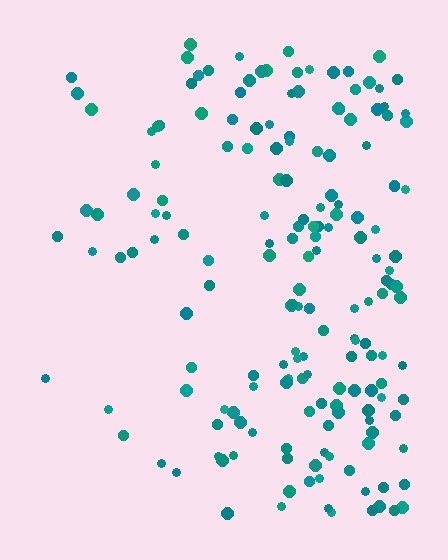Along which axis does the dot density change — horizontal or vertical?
Horizontal.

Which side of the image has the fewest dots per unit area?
The left.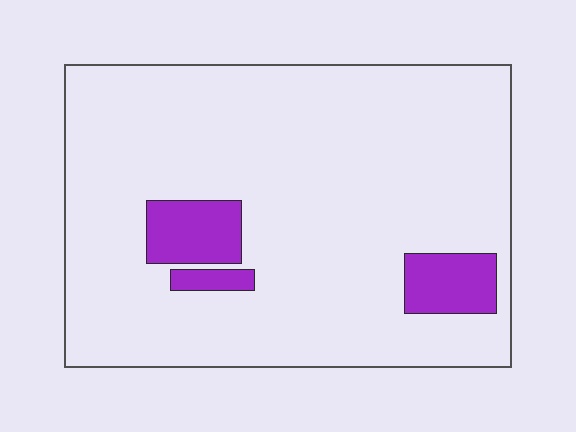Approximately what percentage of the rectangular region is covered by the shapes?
Approximately 10%.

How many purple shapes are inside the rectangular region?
3.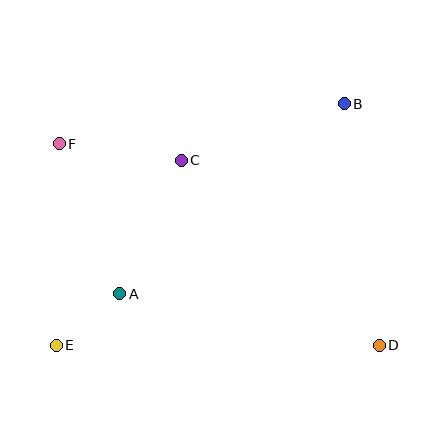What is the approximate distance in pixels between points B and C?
The distance between B and C is approximately 172 pixels.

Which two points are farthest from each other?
Points D and F are farthest from each other.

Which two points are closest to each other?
Points A and E are closest to each other.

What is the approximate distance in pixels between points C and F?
The distance between C and F is approximately 123 pixels.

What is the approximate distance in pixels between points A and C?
The distance between A and C is approximately 147 pixels.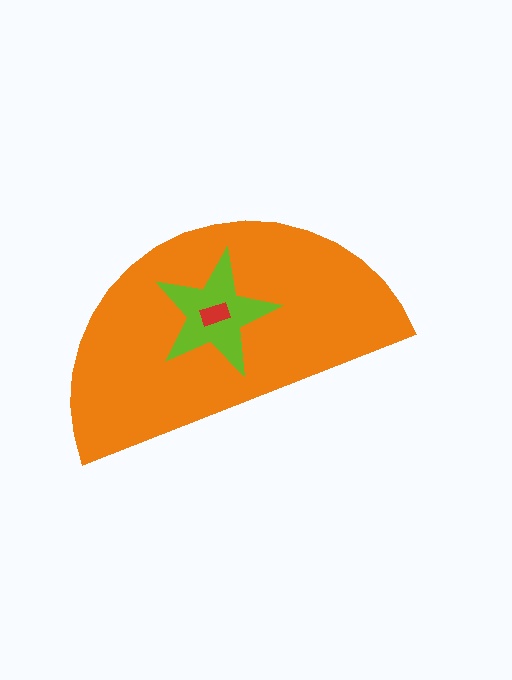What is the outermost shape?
The orange semicircle.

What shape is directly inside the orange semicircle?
The lime star.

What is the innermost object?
The red rectangle.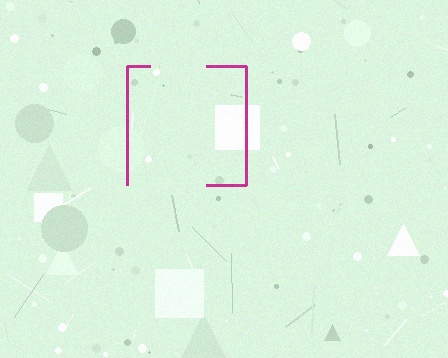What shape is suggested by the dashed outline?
The dashed outline suggests a square.